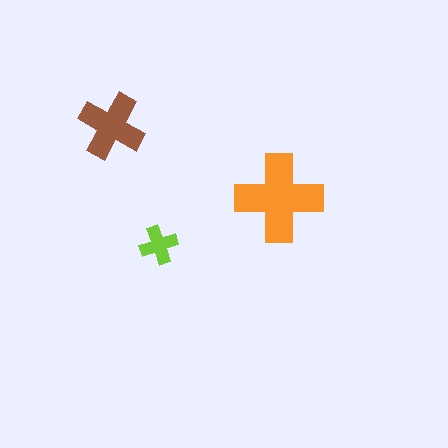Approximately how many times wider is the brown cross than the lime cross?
About 1.5 times wider.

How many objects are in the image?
There are 3 objects in the image.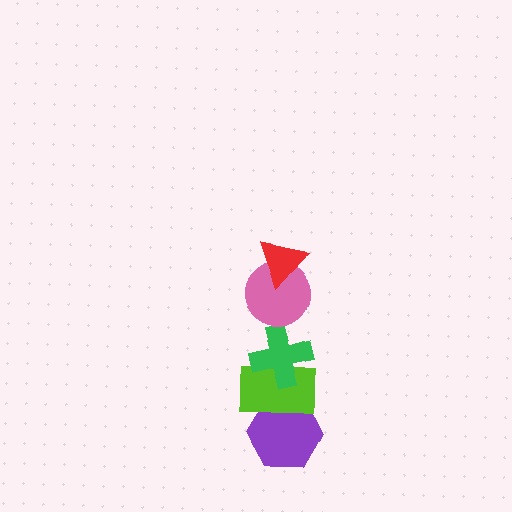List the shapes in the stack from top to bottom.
From top to bottom: the red triangle, the pink circle, the green cross, the lime rectangle, the purple hexagon.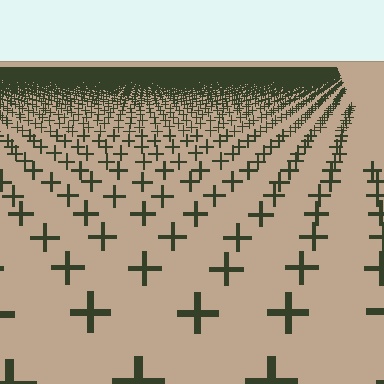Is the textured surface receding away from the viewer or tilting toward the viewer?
The surface is receding away from the viewer. Texture elements get smaller and denser toward the top.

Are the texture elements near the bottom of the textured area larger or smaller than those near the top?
Larger. Near the bottom, elements are closer to the viewer and appear at a bigger on-screen size.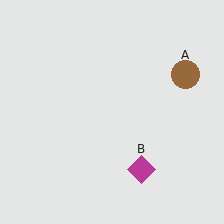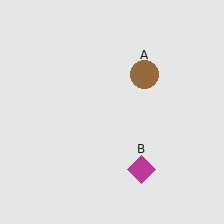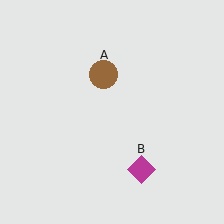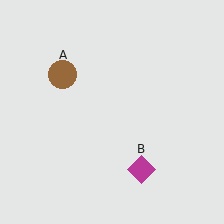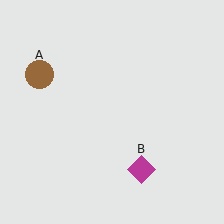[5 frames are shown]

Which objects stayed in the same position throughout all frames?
Magenta diamond (object B) remained stationary.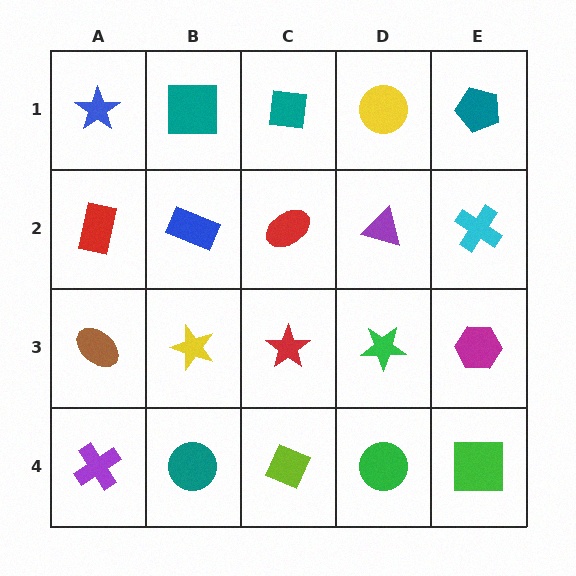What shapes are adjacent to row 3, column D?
A purple triangle (row 2, column D), a green circle (row 4, column D), a red star (row 3, column C), a magenta hexagon (row 3, column E).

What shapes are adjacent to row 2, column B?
A teal square (row 1, column B), a yellow star (row 3, column B), a red rectangle (row 2, column A), a red ellipse (row 2, column C).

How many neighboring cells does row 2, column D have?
4.